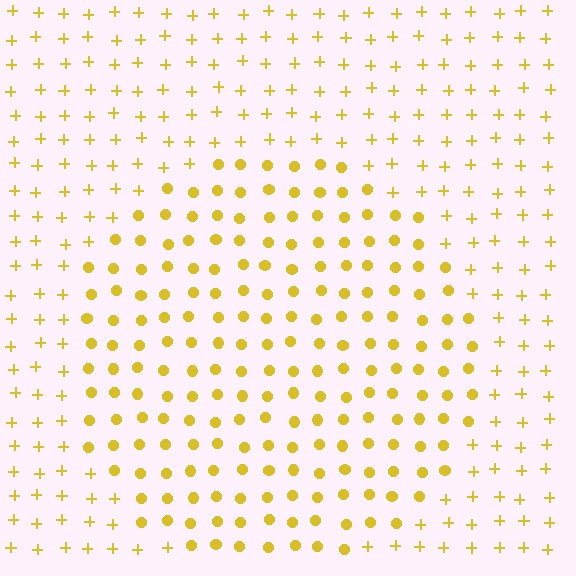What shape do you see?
I see a circle.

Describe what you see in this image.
The image is filled with small yellow elements arranged in a uniform grid. A circle-shaped region contains circles, while the surrounding area contains plus signs. The boundary is defined purely by the change in element shape.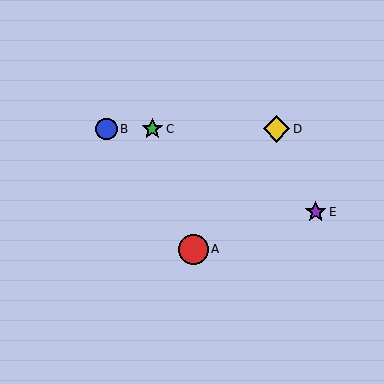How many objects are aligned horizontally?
3 objects (B, C, D) are aligned horizontally.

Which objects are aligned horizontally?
Objects B, C, D are aligned horizontally.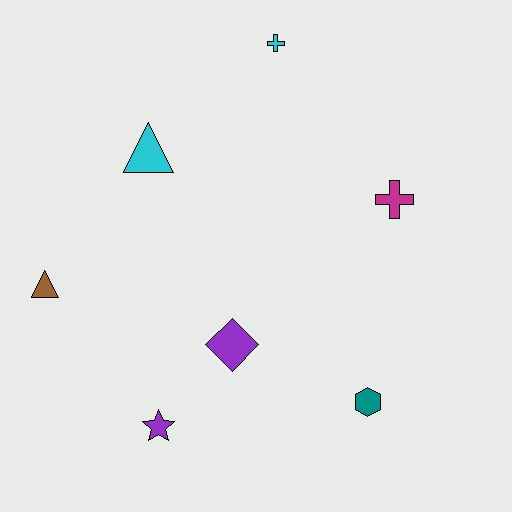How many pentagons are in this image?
There are no pentagons.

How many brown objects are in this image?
There is 1 brown object.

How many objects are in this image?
There are 7 objects.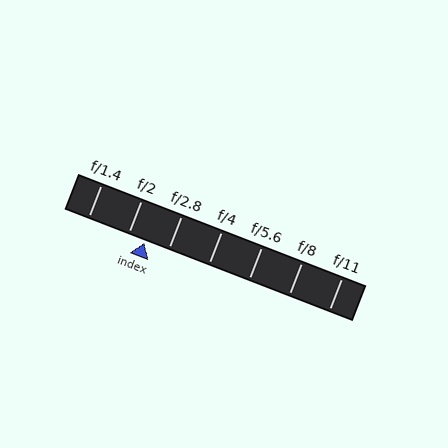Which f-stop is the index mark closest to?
The index mark is closest to f/2.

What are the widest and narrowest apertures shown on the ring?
The widest aperture shown is f/1.4 and the narrowest is f/11.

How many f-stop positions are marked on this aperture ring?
There are 7 f-stop positions marked.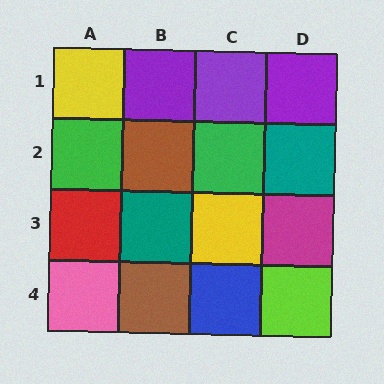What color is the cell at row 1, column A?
Yellow.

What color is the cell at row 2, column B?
Brown.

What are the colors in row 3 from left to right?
Red, teal, yellow, magenta.